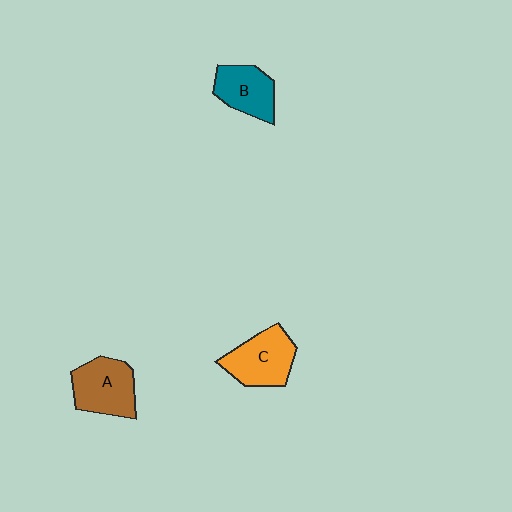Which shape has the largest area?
Shape A (brown).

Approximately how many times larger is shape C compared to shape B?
Approximately 1.2 times.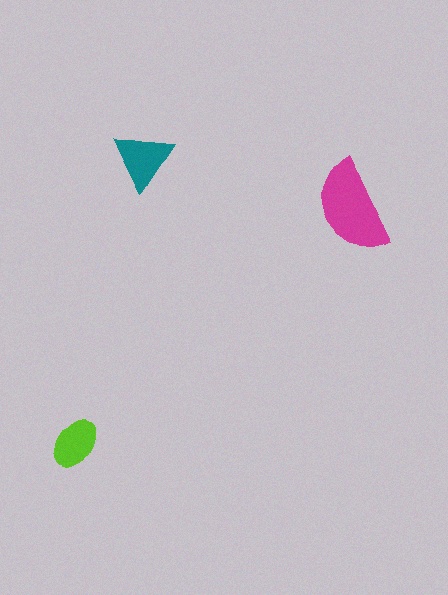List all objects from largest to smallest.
The magenta semicircle, the teal triangle, the lime ellipse.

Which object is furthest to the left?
The lime ellipse is leftmost.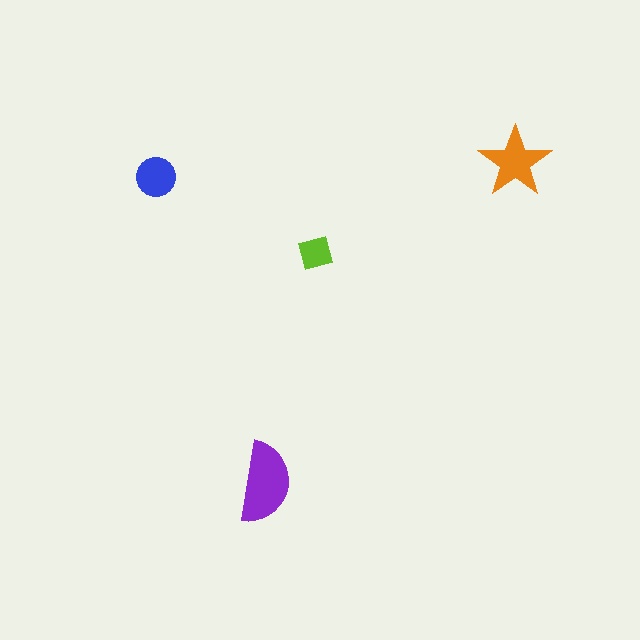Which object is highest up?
The orange star is topmost.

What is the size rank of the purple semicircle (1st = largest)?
1st.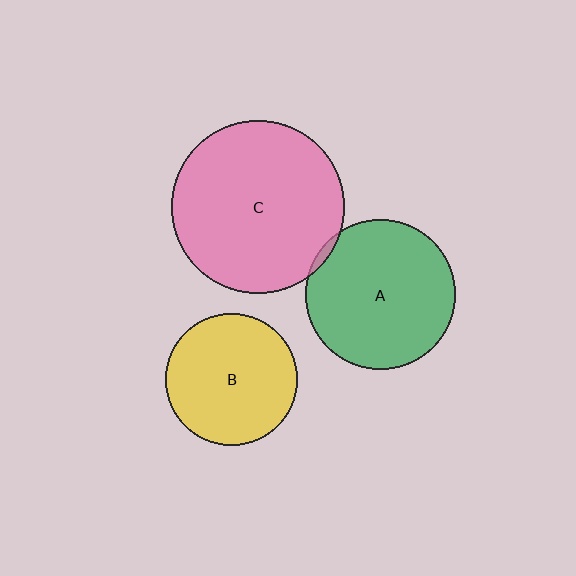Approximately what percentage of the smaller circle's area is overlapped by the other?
Approximately 5%.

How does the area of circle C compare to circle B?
Approximately 1.7 times.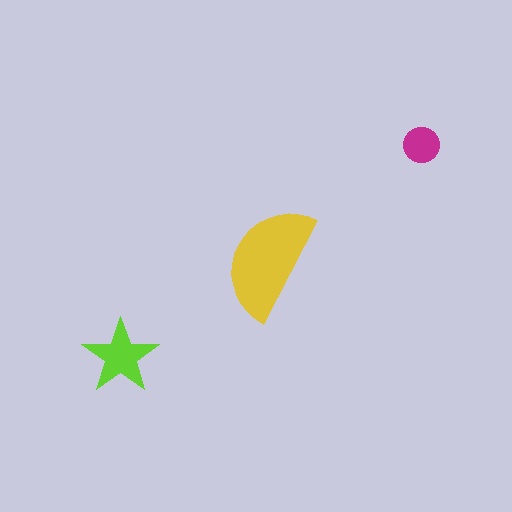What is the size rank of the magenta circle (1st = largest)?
3rd.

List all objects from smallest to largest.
The magenta circle, the lime star, the yellow semicircle.